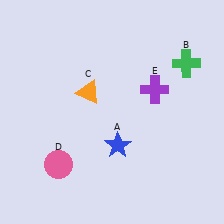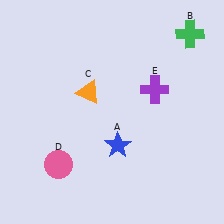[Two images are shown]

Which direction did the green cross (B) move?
The green cross (B) moved up.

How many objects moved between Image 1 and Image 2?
1 object moved between the two images.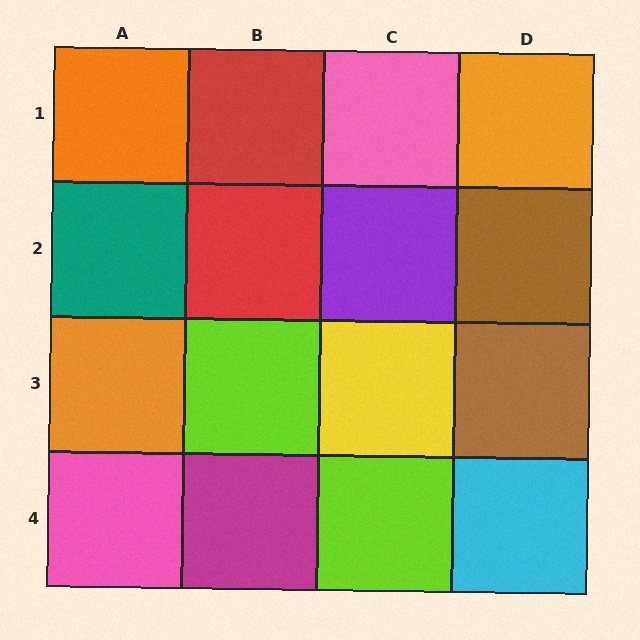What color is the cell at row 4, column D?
Cyan.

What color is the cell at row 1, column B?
Red.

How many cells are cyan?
1 cell is cyan.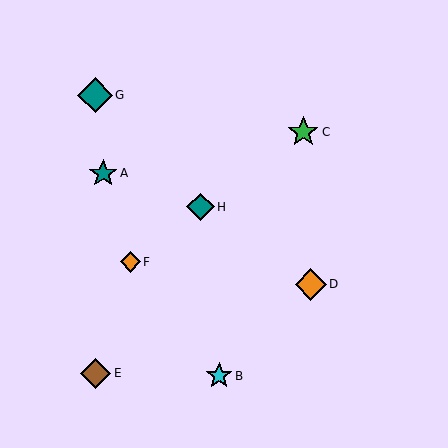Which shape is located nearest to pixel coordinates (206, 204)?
The teal diamond (labeled H) at (201, 207) is nearest to that location.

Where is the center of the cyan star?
The center of the cyan star is at (219, 376).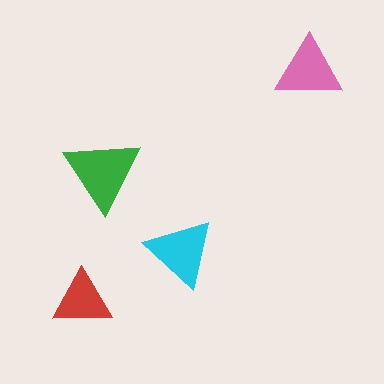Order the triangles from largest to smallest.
the green one, the cyan one, the pink one, the red one.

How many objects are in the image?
There are 4 objects in the image.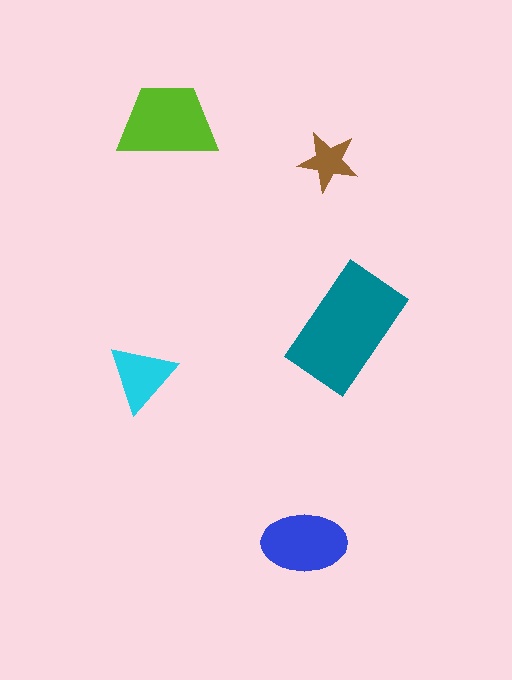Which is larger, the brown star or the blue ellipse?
The blue ellipse.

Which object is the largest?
The teal rectangle.